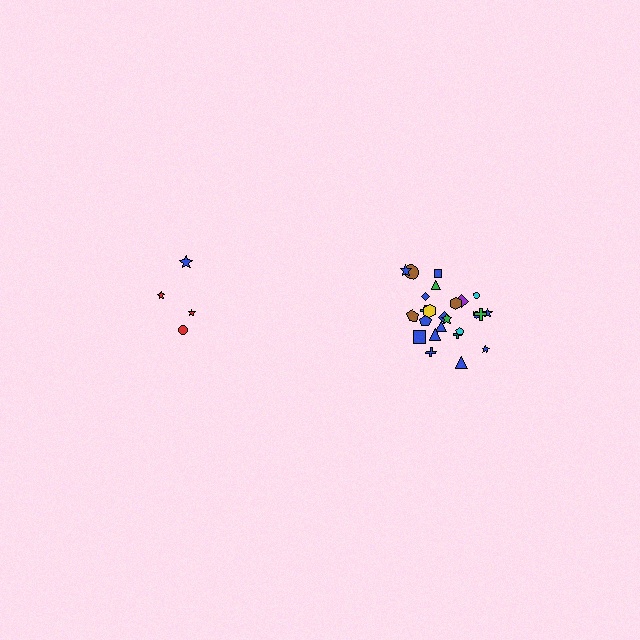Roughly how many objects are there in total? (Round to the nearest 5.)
Roughly 30 objects in total.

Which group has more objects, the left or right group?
The right group.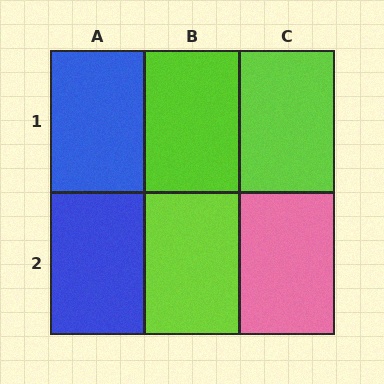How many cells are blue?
2 cells are blue.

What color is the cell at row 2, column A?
Blue.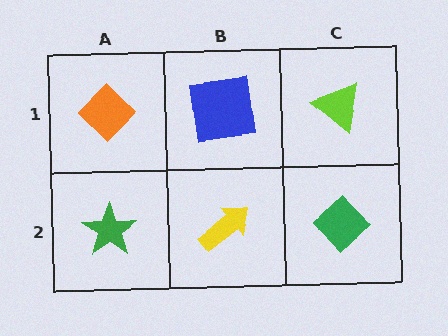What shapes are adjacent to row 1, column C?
A green diamond (row 2, column C), a blue square (row 1, column B).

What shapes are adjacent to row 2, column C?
A lime triangle (row 1, column C), a yellow arrow (row 2, column B).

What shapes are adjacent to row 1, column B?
A yellow arrow (row 2, column B), an orange diamond (row 1, column A), a lime triangle (row 1, column C).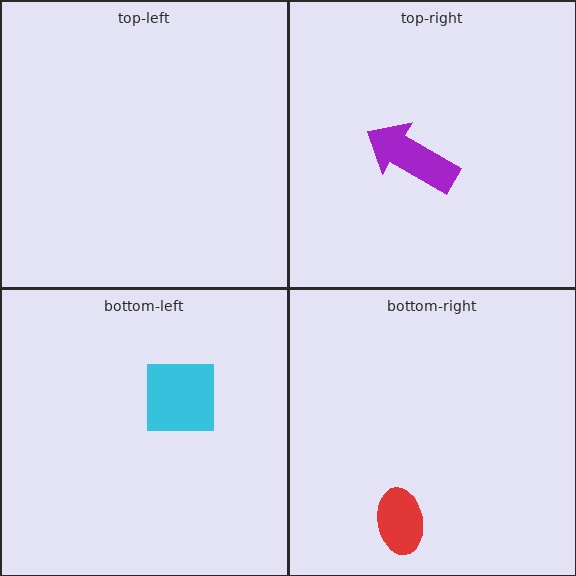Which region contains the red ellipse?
The bottom-right region.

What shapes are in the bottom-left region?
The cyan square.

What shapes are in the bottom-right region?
The red ellipse.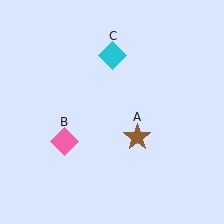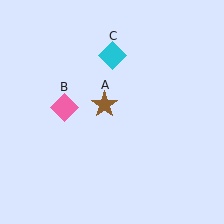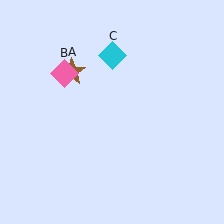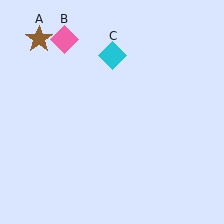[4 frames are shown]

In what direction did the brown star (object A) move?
The brown star (object A) moved up and to the left.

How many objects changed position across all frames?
2 objects changed position: brown star (object A), pink diamond (object B).